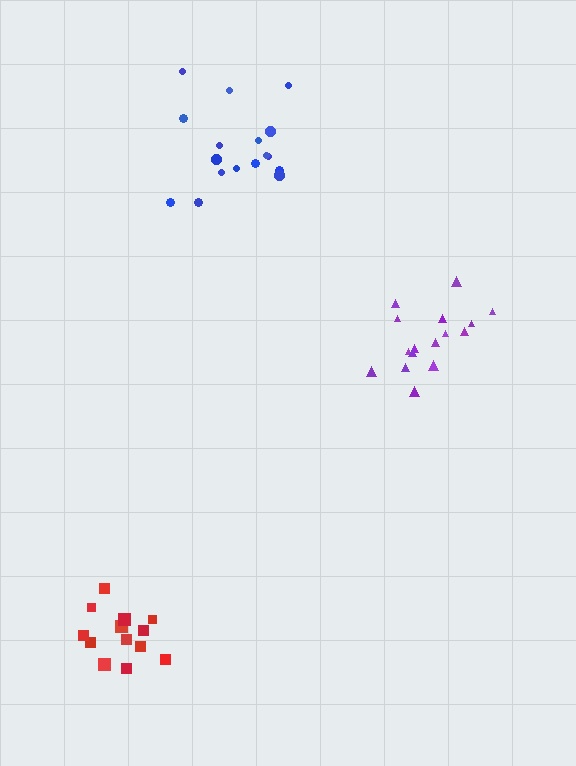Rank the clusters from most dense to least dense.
purple, red, blue.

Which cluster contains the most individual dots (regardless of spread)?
Blue (17).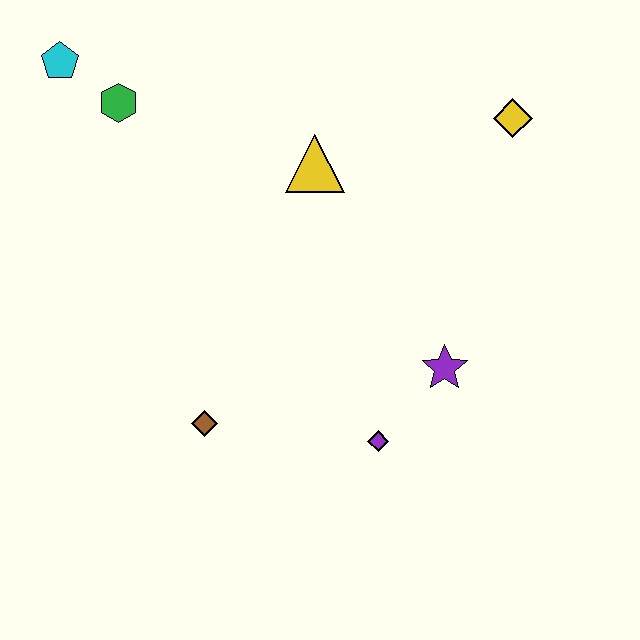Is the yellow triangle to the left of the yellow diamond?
Yes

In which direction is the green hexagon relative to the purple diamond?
The green hexagon is above the purple diamond.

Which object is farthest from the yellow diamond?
The cyan pentagon is farthest from the yellow diamond.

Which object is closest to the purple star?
The purple diamond is closest to the purple star.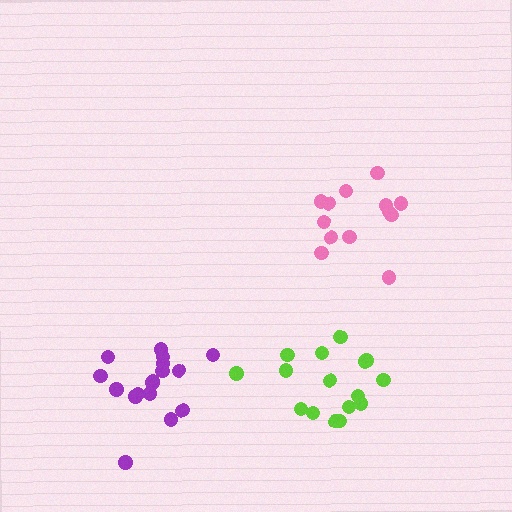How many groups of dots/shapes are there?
There are 3 groups.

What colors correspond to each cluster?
The clusters are colored: purple, pink, lime.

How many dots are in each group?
Group 1: 17 dots, Group 2: 13 dots, Group 3: 16 dots (46 total).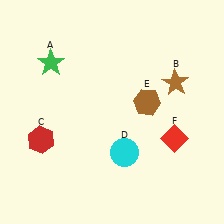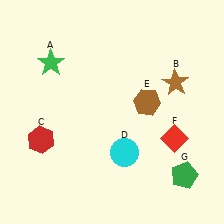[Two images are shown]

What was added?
A green pentagon (G) was added in Image 2.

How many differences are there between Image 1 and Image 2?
There is 1 difference between the two images.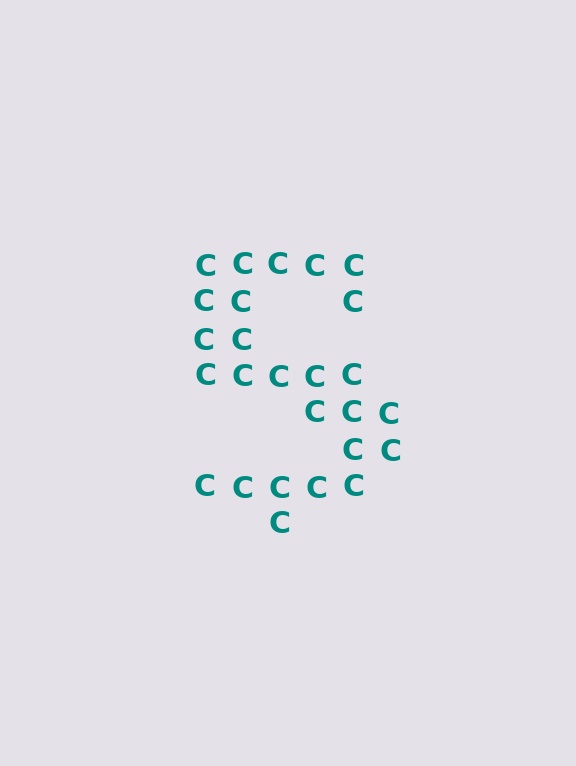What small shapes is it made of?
It is made of small letter C's.